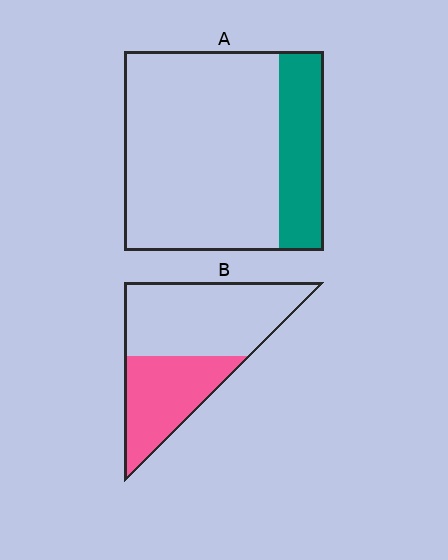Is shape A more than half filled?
No.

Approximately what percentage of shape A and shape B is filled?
A is approximately 20% and B is approximately 40%.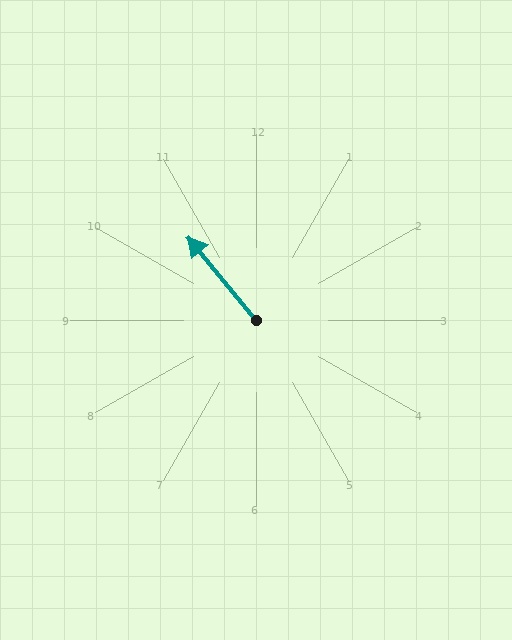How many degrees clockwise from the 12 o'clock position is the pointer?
Approximately 321 degrees.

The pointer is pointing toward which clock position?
Roughly 11 o'clock.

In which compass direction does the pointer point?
Northwest.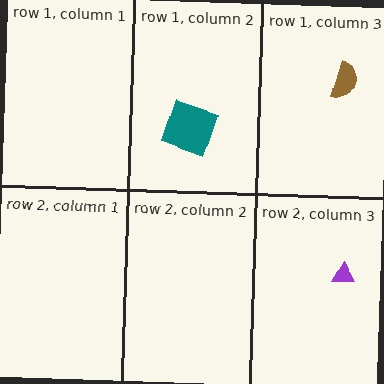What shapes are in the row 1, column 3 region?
The brown semicircle.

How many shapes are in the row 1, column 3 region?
1.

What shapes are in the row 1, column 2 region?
The teal square.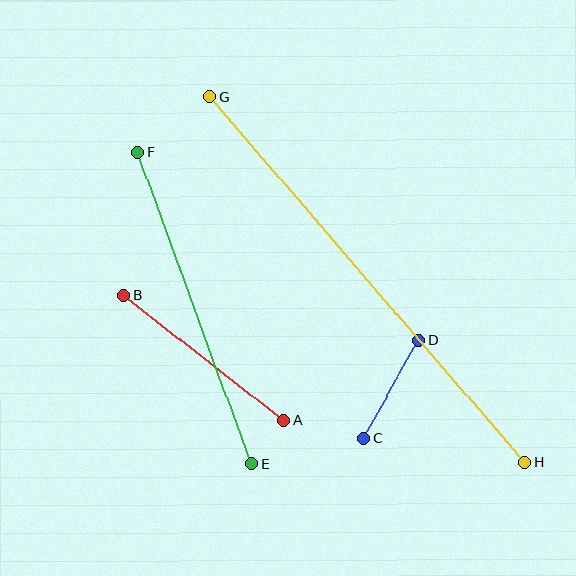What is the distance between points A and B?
The distance is approximately 203 pixels.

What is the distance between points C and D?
The distance is approximately 112 pixels.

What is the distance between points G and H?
The distance is approximately 482 pixels.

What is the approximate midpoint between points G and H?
The midpoint is at approximately (367, 280) pixels.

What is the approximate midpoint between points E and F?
The midpoint is at approximately (195, 308) pixels.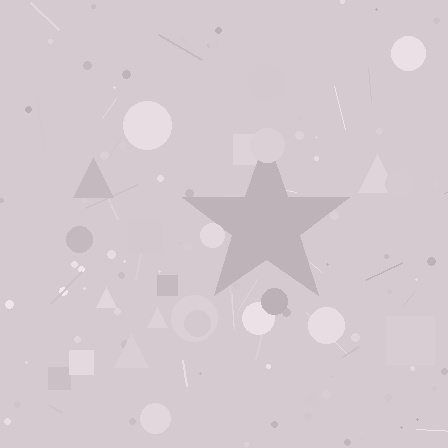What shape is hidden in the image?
A star is hidden in the image.